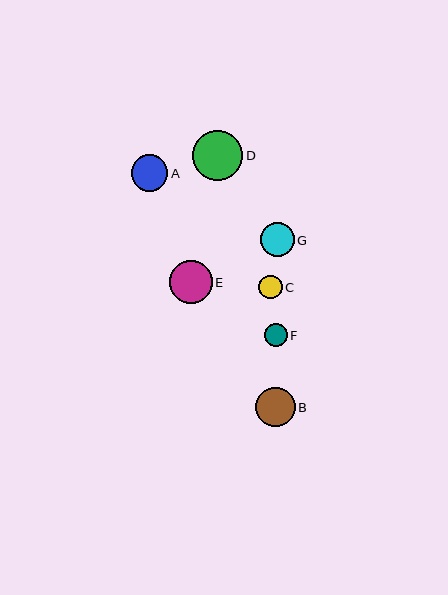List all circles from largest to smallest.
From largest to smallest: D, E, B, A, G, C, F.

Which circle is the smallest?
Circle F is the smallest with a size of approximately 23 pixels.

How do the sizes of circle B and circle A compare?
Circle B and circle A are approximately the same size.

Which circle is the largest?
Circle D is the largest with a size of approximately 50 pixels.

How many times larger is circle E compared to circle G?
Circle E is approximately 1.3 times the size of circle G.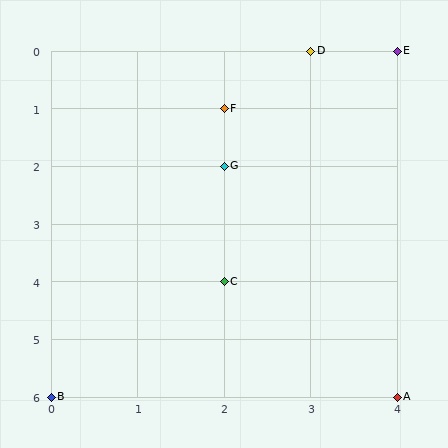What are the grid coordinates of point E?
Point E is at grid coordinates (4, 0).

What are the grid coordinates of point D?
Point D is at grid coordinates (3, 0).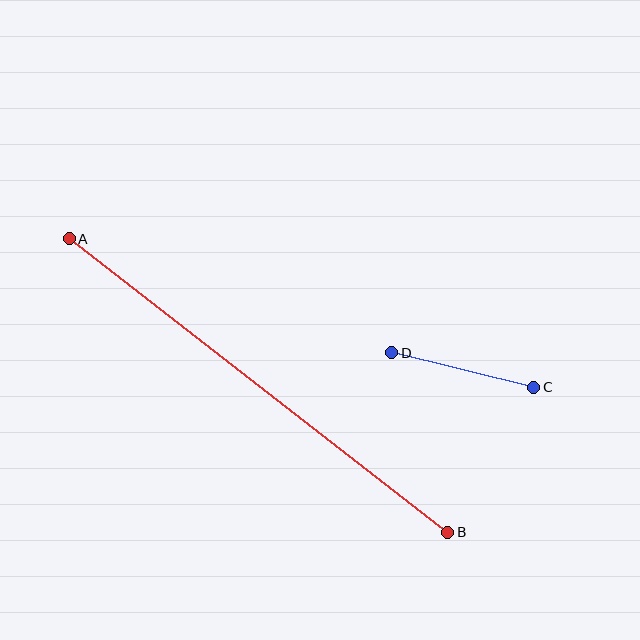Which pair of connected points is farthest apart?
Points A and B are farthest apart.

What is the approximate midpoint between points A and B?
The midpoint is at approximately (259, 385) pixels.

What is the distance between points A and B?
The distance is approximately 479 pixels.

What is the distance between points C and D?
The distance is approximately 146 pixels.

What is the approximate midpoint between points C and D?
The midpoint is at approximately (463, 370) pixels.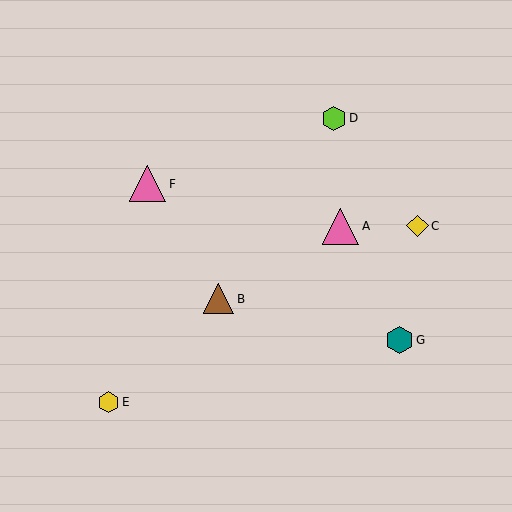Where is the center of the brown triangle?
The center of the brown triangle is at (219, 299).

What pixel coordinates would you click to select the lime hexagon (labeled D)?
Click at (334, 118) to select the lime hexagon D.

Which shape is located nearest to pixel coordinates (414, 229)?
The yellow diamond (labeled C) at (417, 226) is nearest to that location.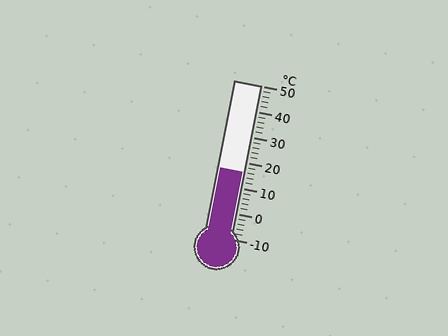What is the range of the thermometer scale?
The thermometer scale ranges from -10°C to 50°C.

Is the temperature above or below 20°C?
The temperature is below 20°C.